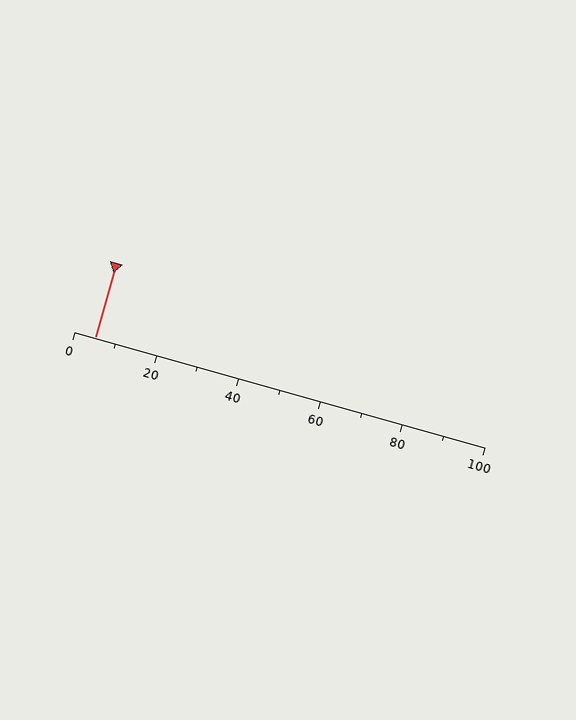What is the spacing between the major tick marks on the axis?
The major ticks are spaced 20 apart.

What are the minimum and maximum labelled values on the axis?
The axis runs from 0 to 100.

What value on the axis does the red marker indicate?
The marker indicates approximately 5.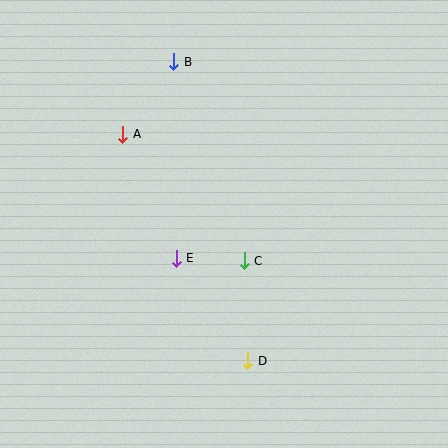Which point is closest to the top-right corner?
Point B is closest to the top-right corner.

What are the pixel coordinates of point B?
Point B is at (174, 62).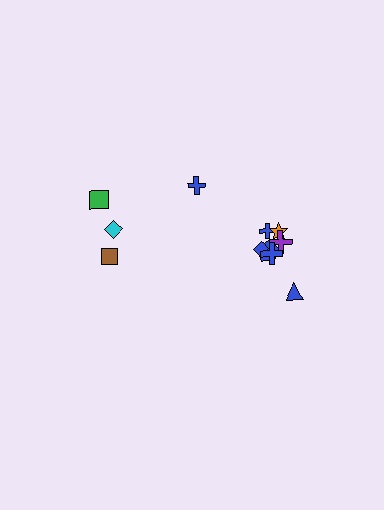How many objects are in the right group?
There are 8 objects.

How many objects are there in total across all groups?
There are 11 objects.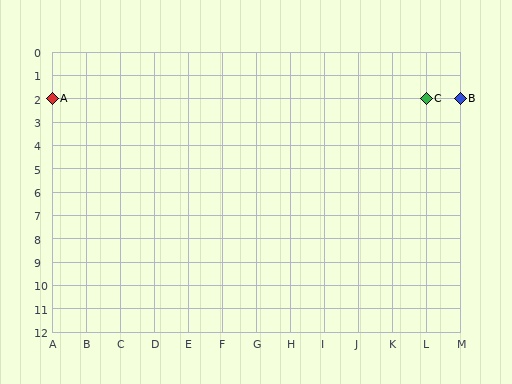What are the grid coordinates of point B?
Point B is at grid coordinates (M, 2).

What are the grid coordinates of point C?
Point C is at grid coordinates (L, 2).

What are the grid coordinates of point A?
Point A is at grid coordinates (A, 2).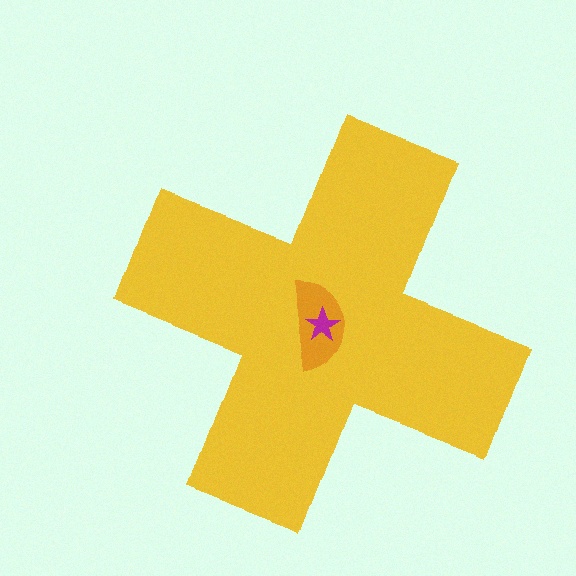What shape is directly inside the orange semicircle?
The magenta star.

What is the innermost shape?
The magenta star.